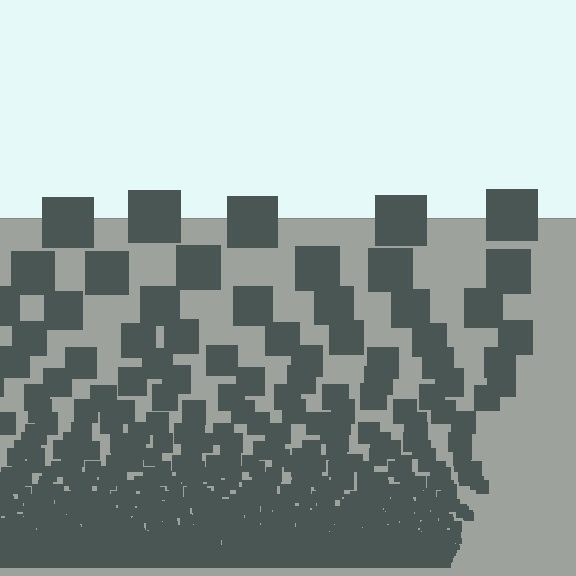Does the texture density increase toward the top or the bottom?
Density increases toward the bottom.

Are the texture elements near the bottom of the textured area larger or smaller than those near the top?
Smaller. The gradient is inverted — elements near the bottom are smaller and denser.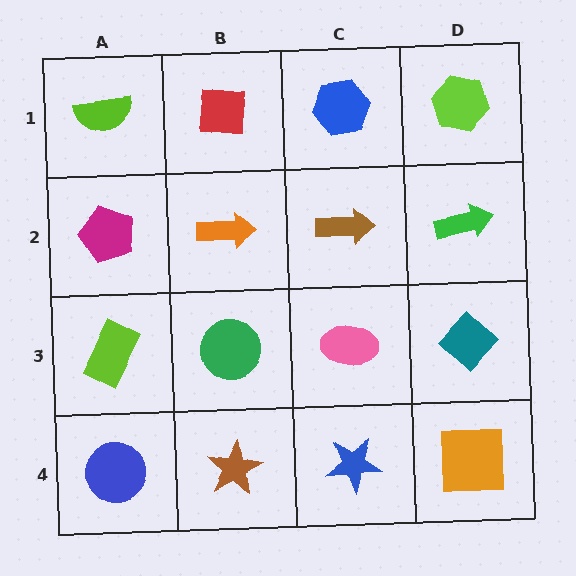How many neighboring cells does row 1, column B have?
3.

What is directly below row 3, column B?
A brown star.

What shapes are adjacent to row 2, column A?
A lime semicircle (row 1, column A), a lime rectangle (row 3, column A), an orange arrow (row 2, column B).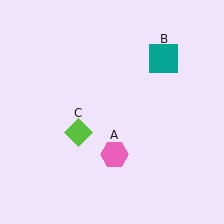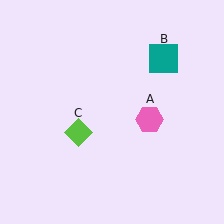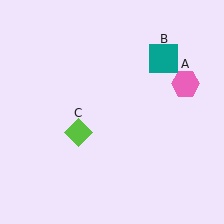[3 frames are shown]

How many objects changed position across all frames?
1 object changed position: pink hexagon (object A).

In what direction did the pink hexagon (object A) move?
The pink hexagon (object A) moved up and to the right.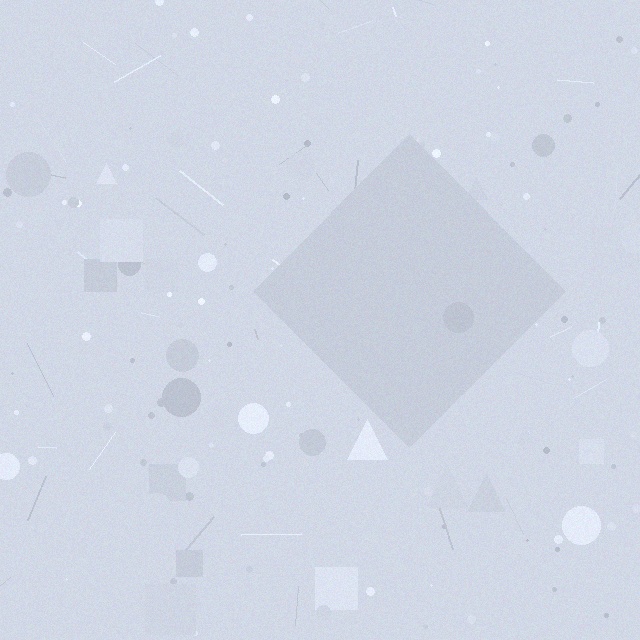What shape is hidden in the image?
A diamond is hidden in the image.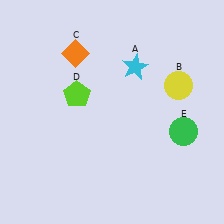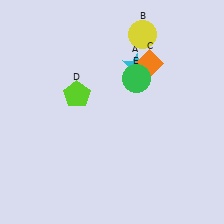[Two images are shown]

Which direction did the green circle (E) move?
The green circle (E) moved up.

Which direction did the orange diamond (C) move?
The orange diamond (C) moved right.